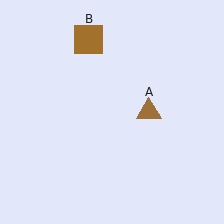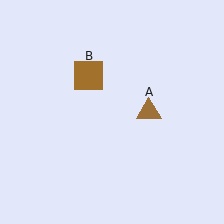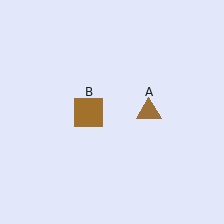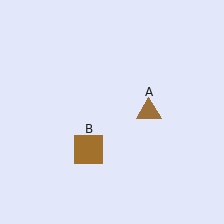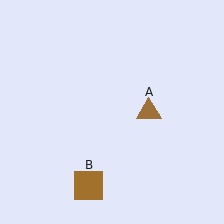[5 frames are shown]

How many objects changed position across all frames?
1 object changed position: brown square (object B).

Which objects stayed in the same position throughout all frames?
Brown triangle (object A) remained stationary.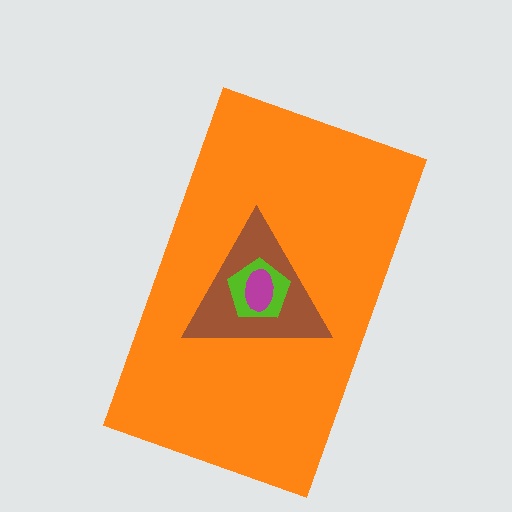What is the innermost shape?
The magenta ellipse.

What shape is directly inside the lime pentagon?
The magenta ellipse.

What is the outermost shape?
The orange rectangle.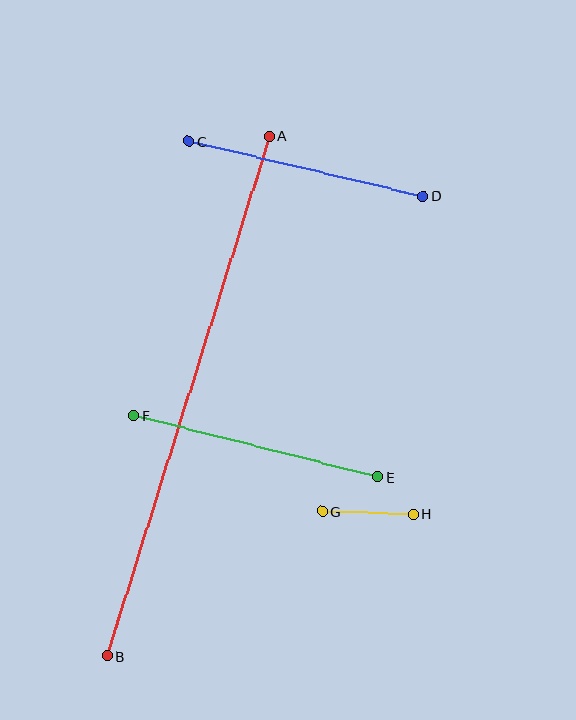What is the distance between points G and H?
The distance is approximately 91 pixels.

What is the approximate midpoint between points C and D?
The midpoint is at approximately (306, 169) pixels.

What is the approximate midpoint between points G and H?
The midpoint is at approximately (368, 513) pixels.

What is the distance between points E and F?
The distance is approximately 252 pixels.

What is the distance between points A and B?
The distance is approximately 545 pixels.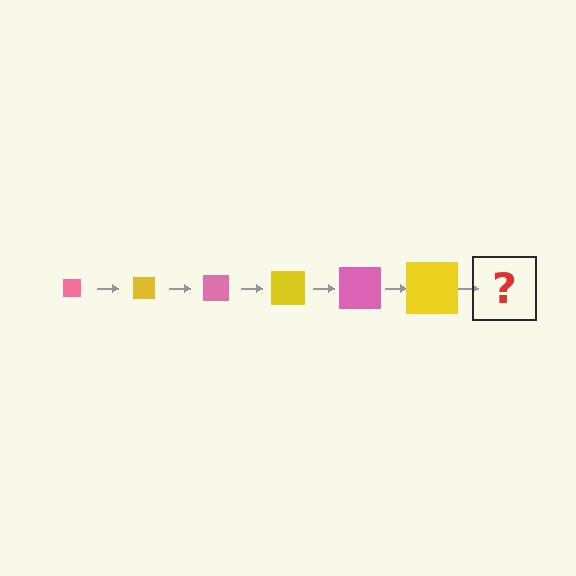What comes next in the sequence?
The next element should be a pink square, larger than the previous one.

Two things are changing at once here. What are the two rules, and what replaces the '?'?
The two rules are that the square grows larger each step and the color cycles through pink and yellow. The '?' should be a pink square, larger than the previous one.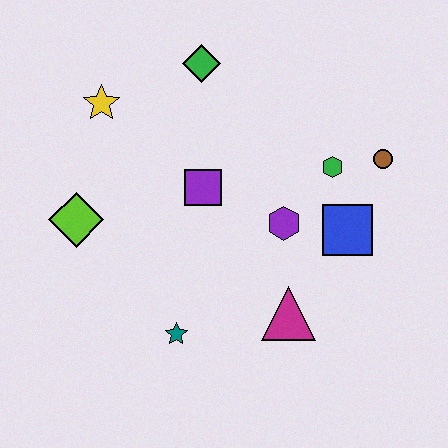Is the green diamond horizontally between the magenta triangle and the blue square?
No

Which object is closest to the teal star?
The magenta triangle is closest to the teal star.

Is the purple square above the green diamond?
No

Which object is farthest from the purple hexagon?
The yellow star is farthest from the purple hexagon.